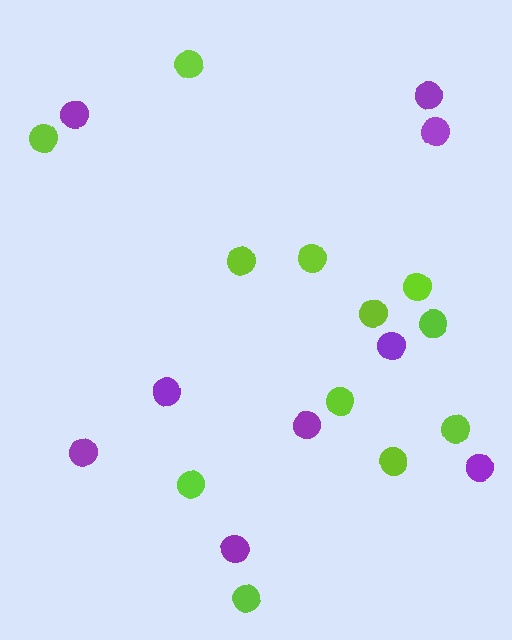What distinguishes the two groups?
There are 2 groups: one group of lime circles (12) and one group of purple circles (9).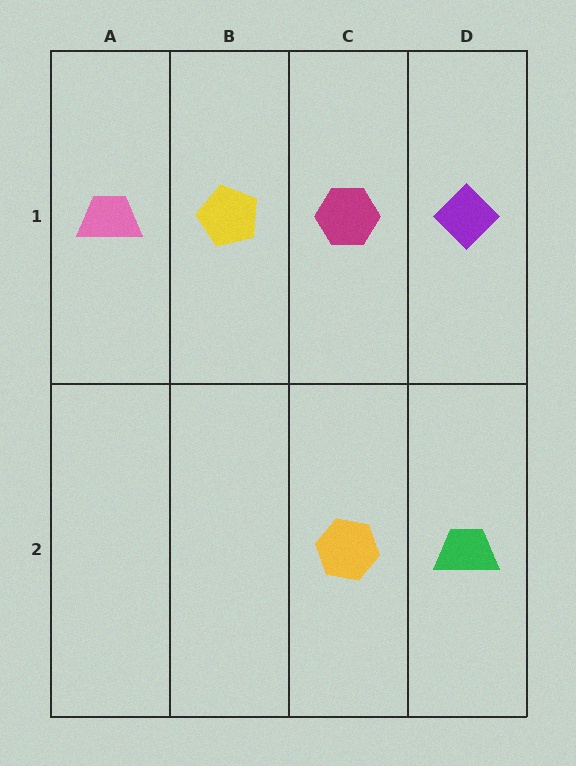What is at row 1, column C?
A magenta hexagon.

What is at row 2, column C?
A yellow hexagon.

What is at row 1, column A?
A pink trapezoid.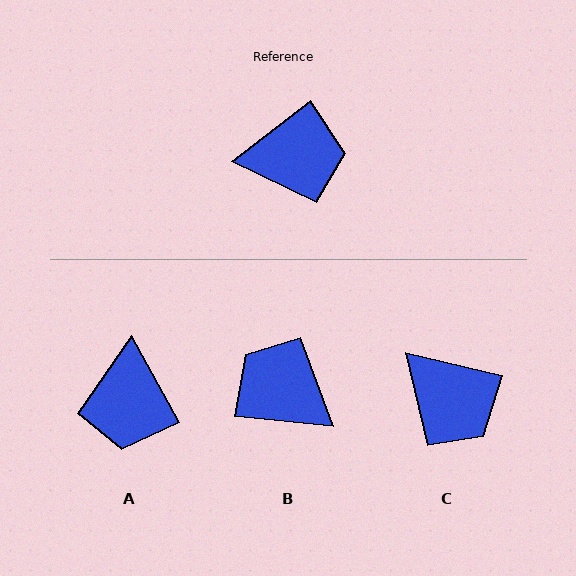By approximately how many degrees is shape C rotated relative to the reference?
Approximately 51 degrees clockwise.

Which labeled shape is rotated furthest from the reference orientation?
B, about 137 degrees away.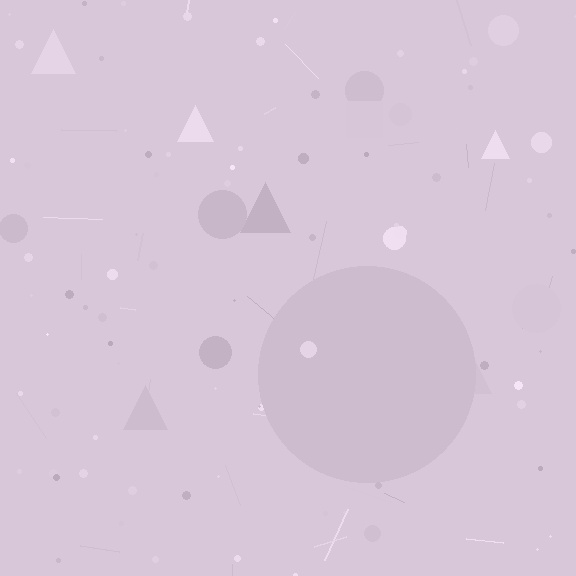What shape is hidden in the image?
A circle is hidden in the image.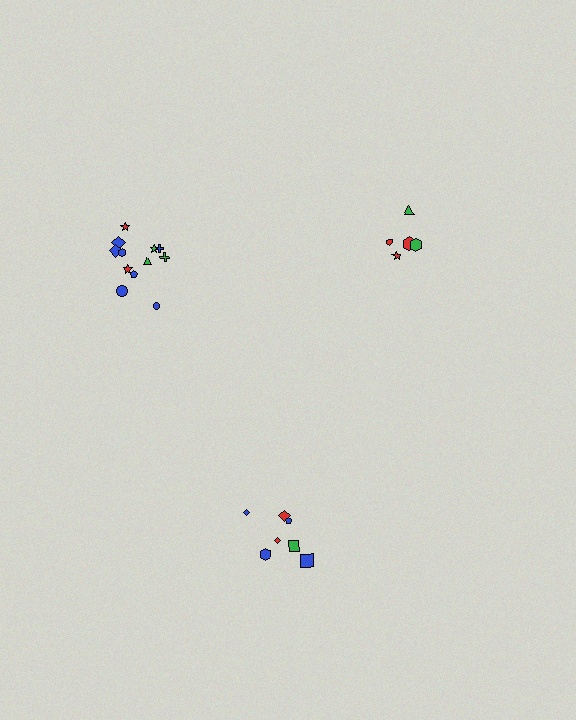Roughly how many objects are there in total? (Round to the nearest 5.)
Roughly 25 objects in total.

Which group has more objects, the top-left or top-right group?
The top-left group.